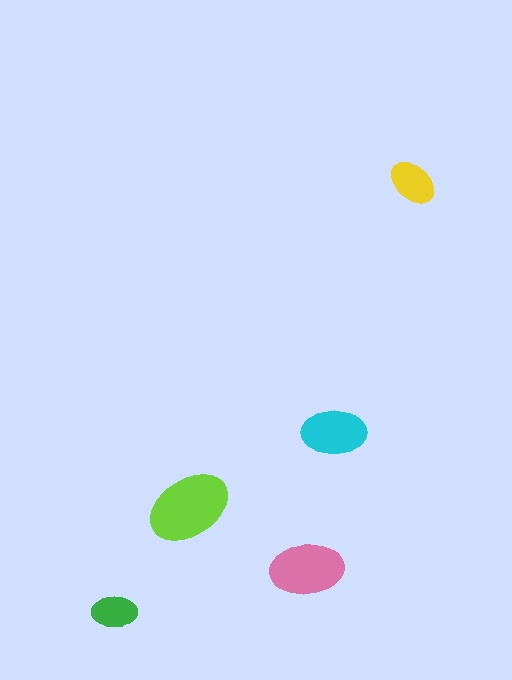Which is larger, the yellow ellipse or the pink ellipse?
The pink one.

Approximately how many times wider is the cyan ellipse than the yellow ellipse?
About 1.5 times wider.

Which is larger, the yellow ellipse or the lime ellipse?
The lime one.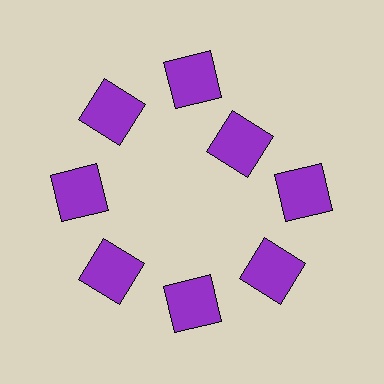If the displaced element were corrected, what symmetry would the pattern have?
It would have 8-fold rotational symmetry — the pattern would map onto itself every 45 degrees.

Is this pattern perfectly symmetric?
No. The 8 purple squares are arranged in a ring, but one element near the 2 o'clock position is pulled inward toward the center, breaking the 8-fold rotational symmetry.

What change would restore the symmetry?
The symmetry would be restored by moving it outward, back onto the ring so that all 8 squares sit at equal angles and equal distance from the center.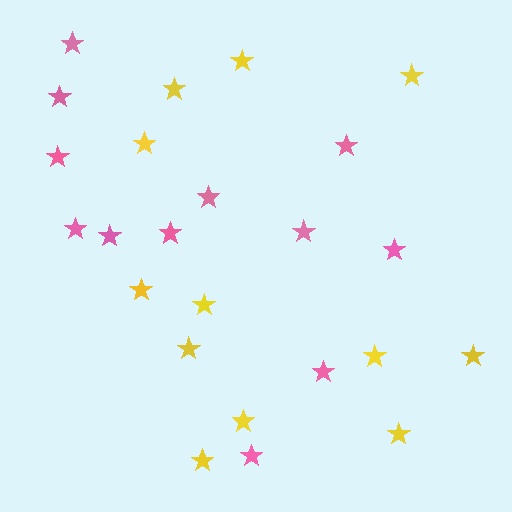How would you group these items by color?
There are 2 groups: one group of yellow stars (12) and one group of pink stars (12).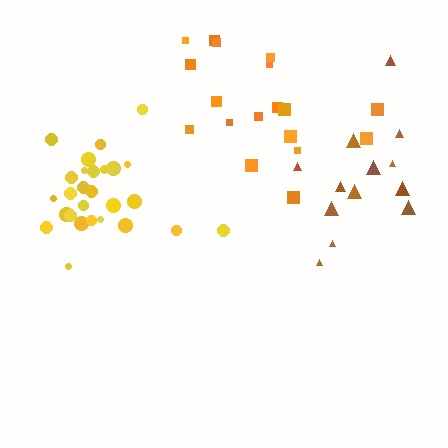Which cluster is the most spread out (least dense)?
Brown.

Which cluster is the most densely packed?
Yellow.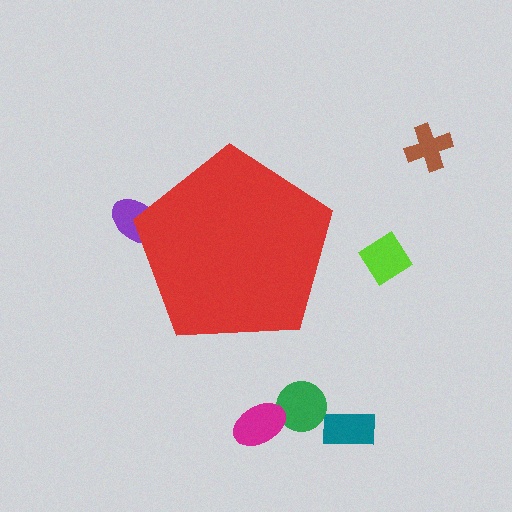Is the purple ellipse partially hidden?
Yes, the purple ellipse is partially hidden behind the red pentagon.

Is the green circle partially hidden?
No, the green circle is fully visible.